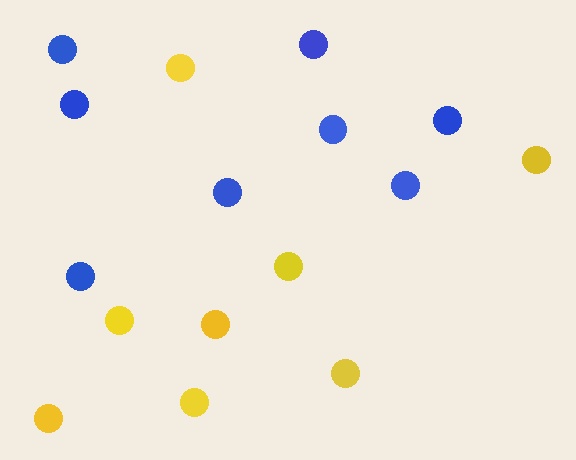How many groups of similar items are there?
There are 2 groups: one group of blue circles (8) and one group of yellow circles (8).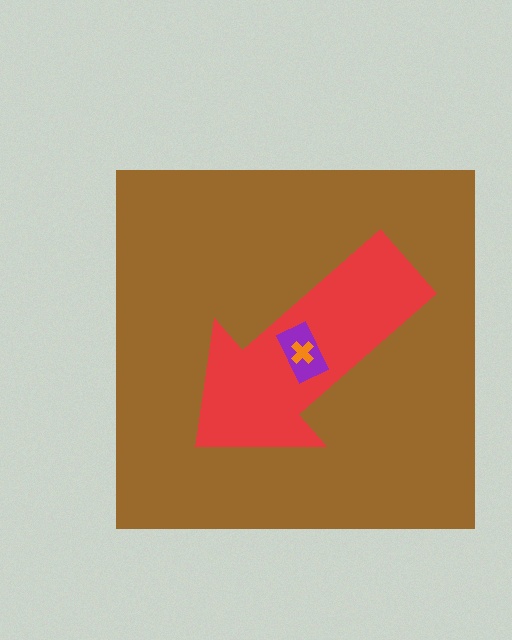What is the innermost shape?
The orange cross.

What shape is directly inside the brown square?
The red arrow.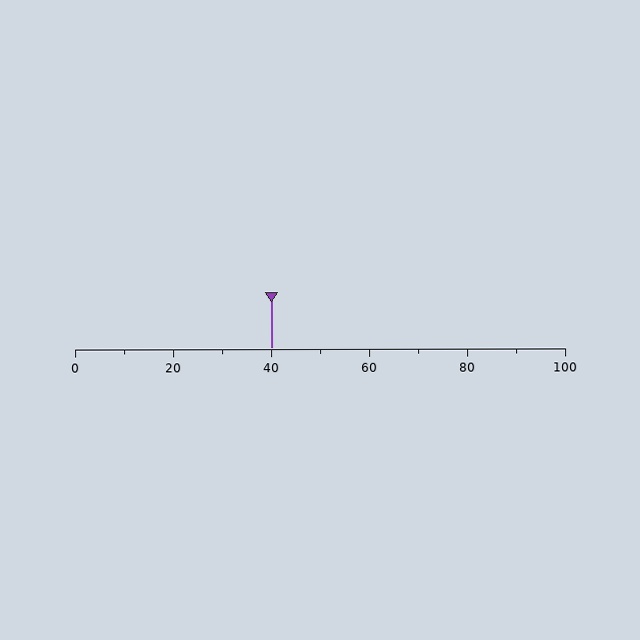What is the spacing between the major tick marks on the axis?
The major ticks are spaced 20 apart.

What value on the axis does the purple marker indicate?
The marker indicates approximately 40.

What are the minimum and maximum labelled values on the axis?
The axis runs from 0 to 100.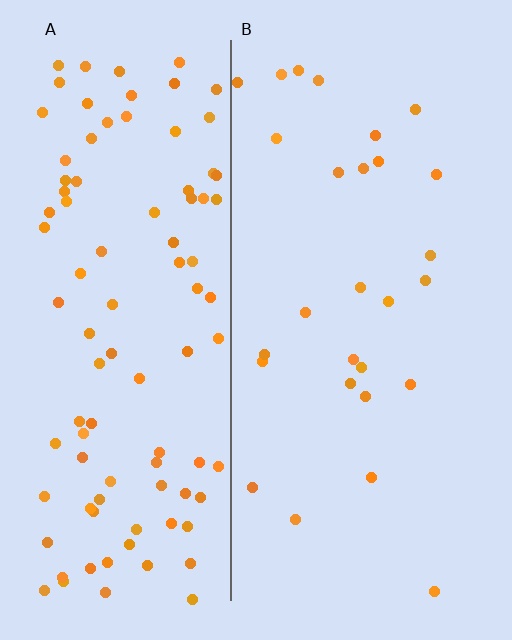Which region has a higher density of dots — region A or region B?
A (the left).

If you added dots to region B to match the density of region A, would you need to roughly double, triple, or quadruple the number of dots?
Approximately quadruple.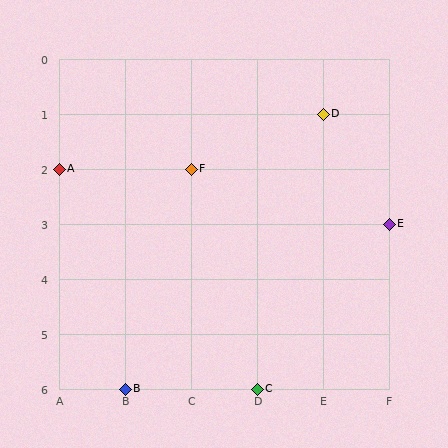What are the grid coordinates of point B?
Point B is at grid coordinates (B, 6).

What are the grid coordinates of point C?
Point C is at grid coordinates (D, 6).